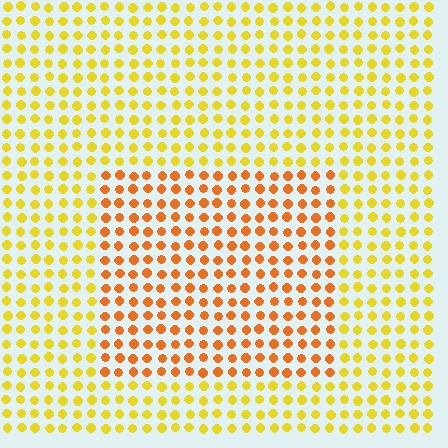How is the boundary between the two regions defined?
The boundary is defined purely by a slight shift in hue (about 31 degrees). Spacing, size, and orientation are identical on both sides.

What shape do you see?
I see a rectangle.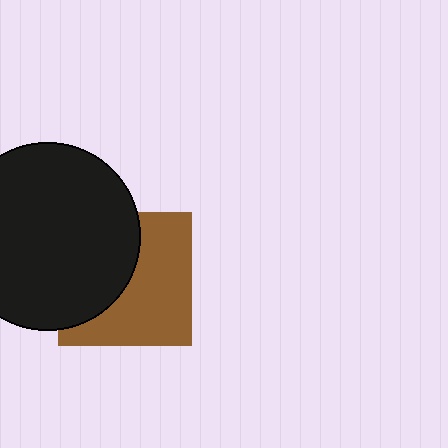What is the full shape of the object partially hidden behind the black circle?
The partially hidden object is a brown square.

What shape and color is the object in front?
The object in front is a black circle.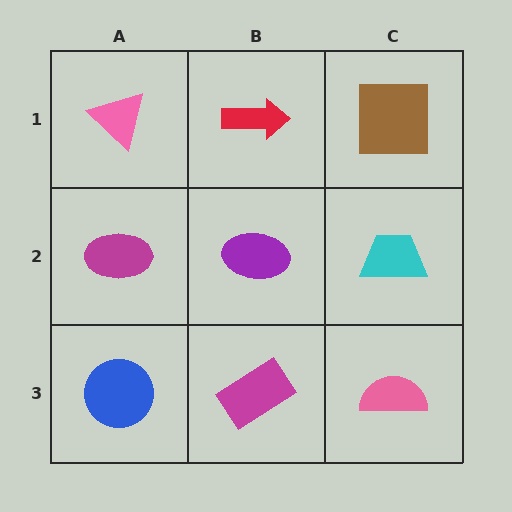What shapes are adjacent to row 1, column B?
A purple ellipse (row 2, column B), a pink triangle (row 1, column A), a brown square (row 1, column C).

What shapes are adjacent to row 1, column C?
A cyan trapezoid (row 2, column C), a red arrow (row 1, column B).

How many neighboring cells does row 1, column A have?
2.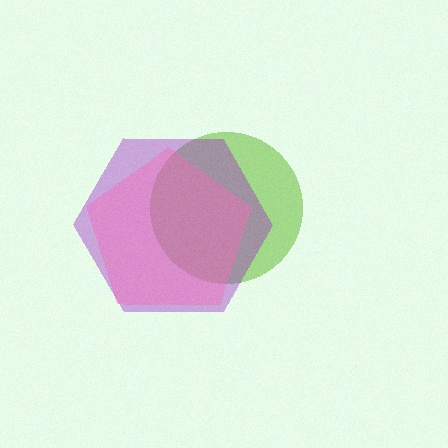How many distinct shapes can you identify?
There are 3 distinct shapes: a lime circle, a purple hexagon, a pink pentagon.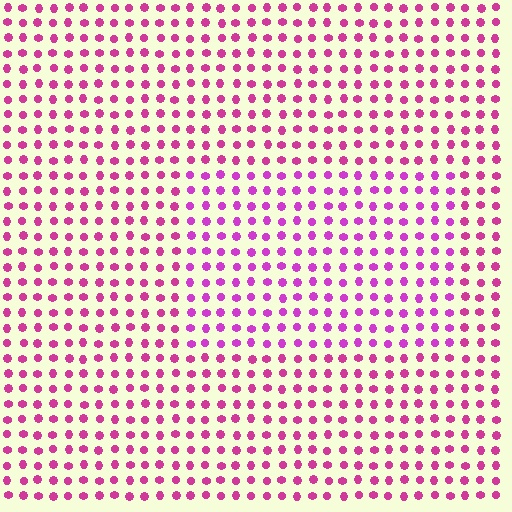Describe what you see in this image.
The image is filled with small magenta elements in a uniform arrangement. A rectangle-shaped region is visible where the elements are tinted to a slightly different hue, forming a subtle color boundary.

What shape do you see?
I see a rectangle.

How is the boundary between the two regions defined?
The boundary is defined purely by a slight shift in hue (about 21 degrees). Spacing, size, and orientation are identical on both sides.